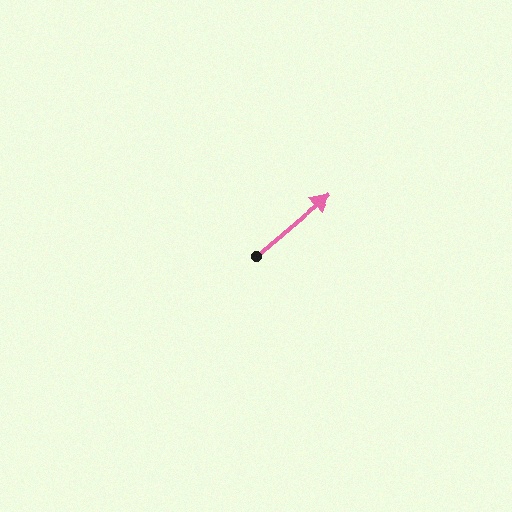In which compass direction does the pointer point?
Northeast.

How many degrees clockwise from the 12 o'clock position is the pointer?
Approximately 50 degrees.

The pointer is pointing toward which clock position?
Roughly 2 o'clock.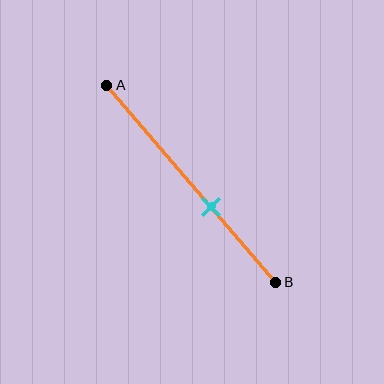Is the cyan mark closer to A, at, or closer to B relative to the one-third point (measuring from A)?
The cyan mark is closer to point B than the one-third point of segment AB.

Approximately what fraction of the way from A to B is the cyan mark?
The cyan mark is approximately 60% of the way from A to B.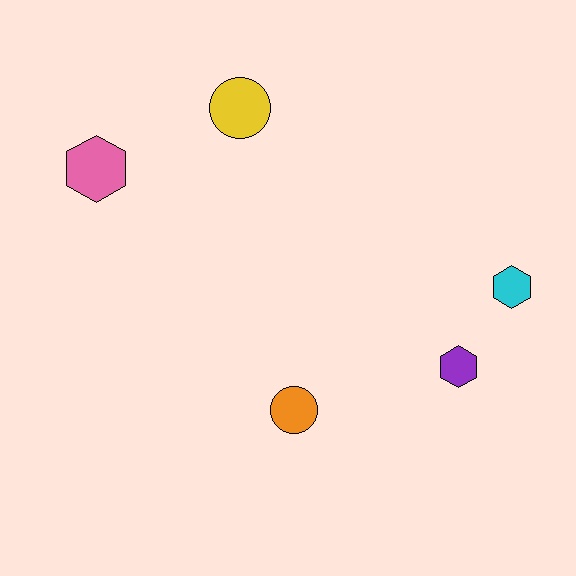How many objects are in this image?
There are 5 objects.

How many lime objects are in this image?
There are no lime objects.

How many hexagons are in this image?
There are 3 hexagons.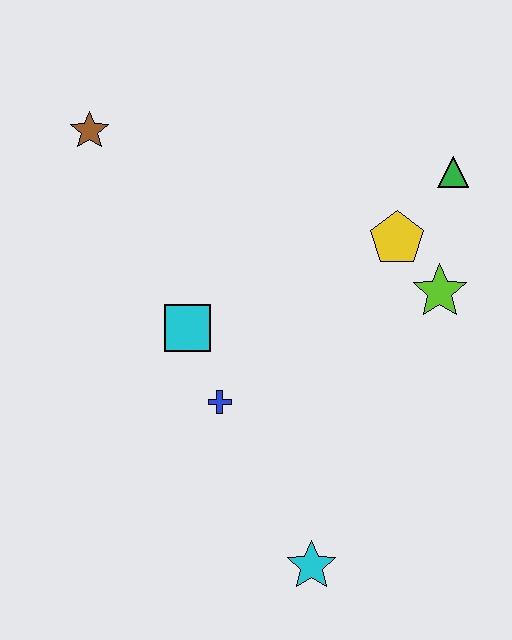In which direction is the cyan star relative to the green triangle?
The cyan star is below the green triangle.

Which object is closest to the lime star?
The yellow pentagon is closest to the lime star.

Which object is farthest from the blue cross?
The green triangle is farthest from the blue cross.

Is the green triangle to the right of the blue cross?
Yes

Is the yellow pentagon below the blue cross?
No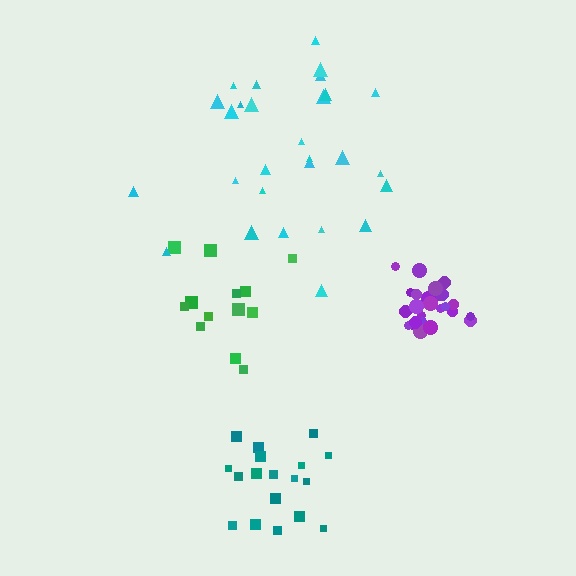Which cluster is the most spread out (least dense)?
Green.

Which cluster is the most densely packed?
Purple.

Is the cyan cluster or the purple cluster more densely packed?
Purple.